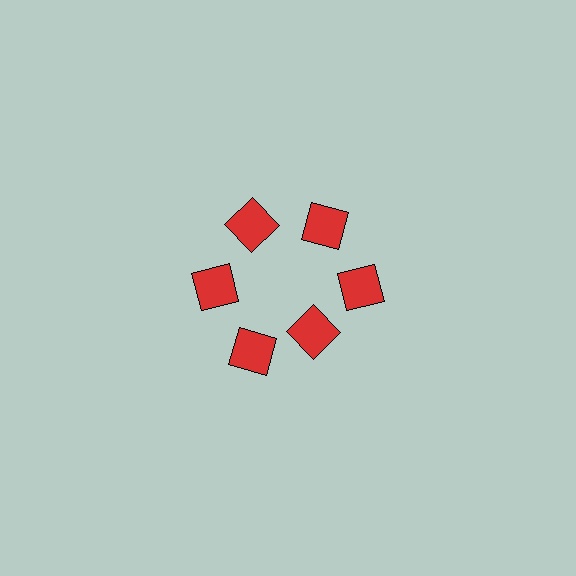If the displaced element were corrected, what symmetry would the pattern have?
It would have 6-fold rotational symmetry — the pattern would map onto itself every 60 degrees.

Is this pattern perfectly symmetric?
No. The 6 red squares are arranged in a ring, but one element near the 5 o'clock position is pulled inward toward the center, breaking the 6-fold rotational symmetry.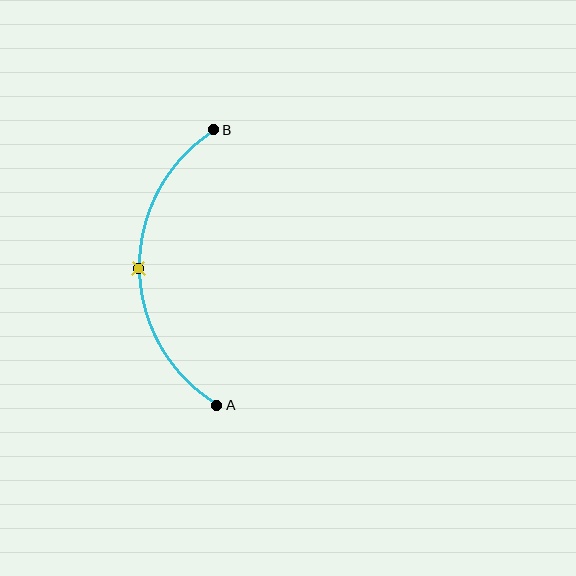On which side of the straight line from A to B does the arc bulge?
The arc bulges to the left of the straight line connecting A and B.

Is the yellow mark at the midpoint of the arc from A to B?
Yes. The yellow mark lies on the arc at equal arc-length from both A and B — it is the arc midpoint.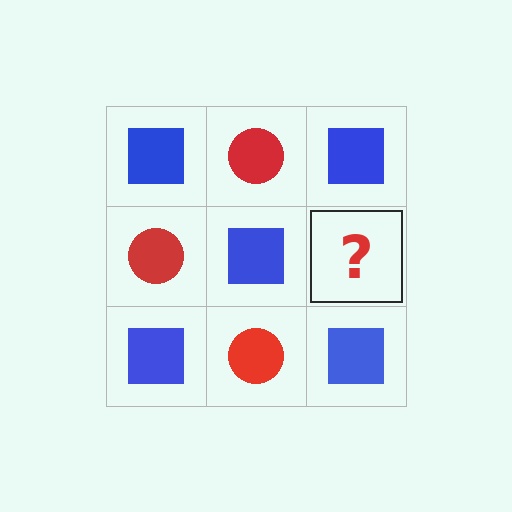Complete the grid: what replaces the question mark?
The question mark should be replaced with a red circle.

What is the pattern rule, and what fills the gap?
The rule is that it alternates blue square and red circle in a checkerboard pattern. The gap should be filled with a red circle.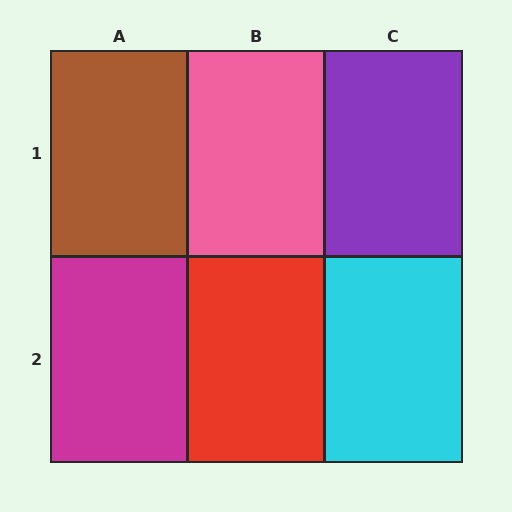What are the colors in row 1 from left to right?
Brown, pink, purple.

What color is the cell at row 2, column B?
Red.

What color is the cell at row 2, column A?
Magenta.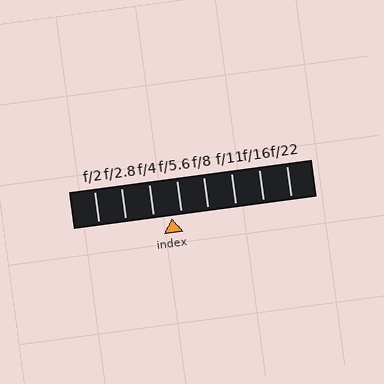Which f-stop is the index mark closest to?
The index mark is closest to f/5.6.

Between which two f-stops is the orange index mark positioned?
The index mark is between f/4 and f/5.6.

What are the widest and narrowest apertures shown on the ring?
The widest aperture shown is f/2 and the narrowest is f/22.